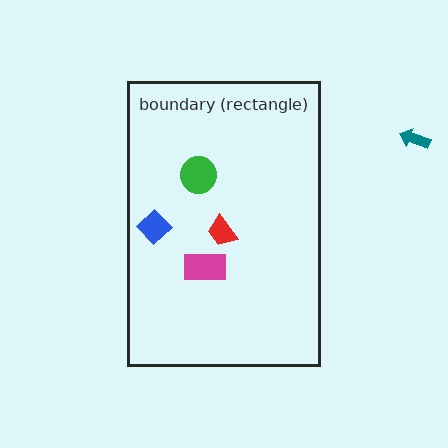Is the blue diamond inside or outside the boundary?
Inside.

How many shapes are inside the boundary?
4 inside, 1 outside.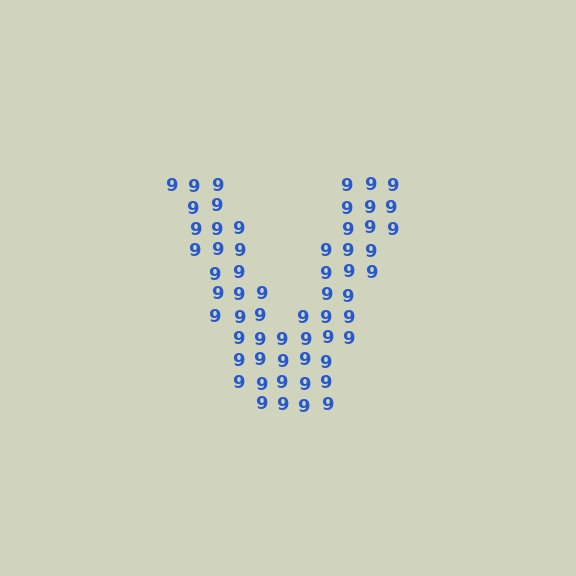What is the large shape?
The large shape is the letter V.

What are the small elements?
The small elements are digit 9's.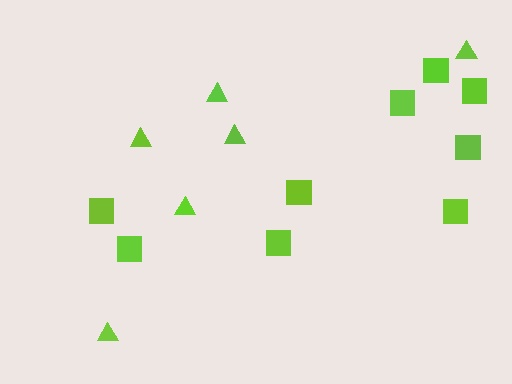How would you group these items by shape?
There are 2 groups: one group of triangles (6) and one group of squares (9).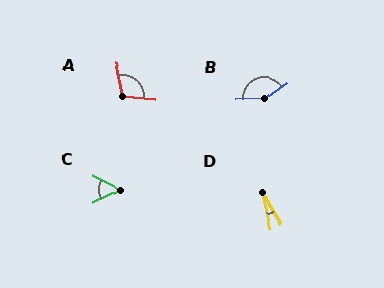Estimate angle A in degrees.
Approximately 107 degrees.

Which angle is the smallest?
D, at approximately 20 degrees.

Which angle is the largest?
B, at approximately 147 degrees.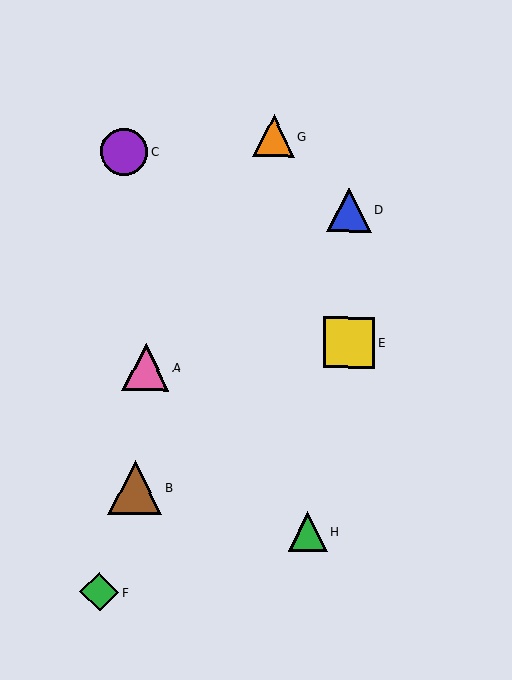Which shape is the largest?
The brown triangle (labeled B) is the largest.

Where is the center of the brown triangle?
The center of the brown triangle is at (135, 487).